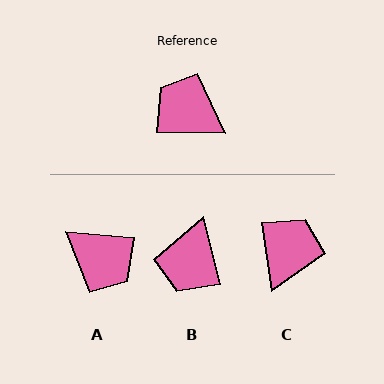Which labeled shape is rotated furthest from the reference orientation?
A, about 176 degrees away.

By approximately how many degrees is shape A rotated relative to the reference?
Approximately 176 degrees counter-clockwise.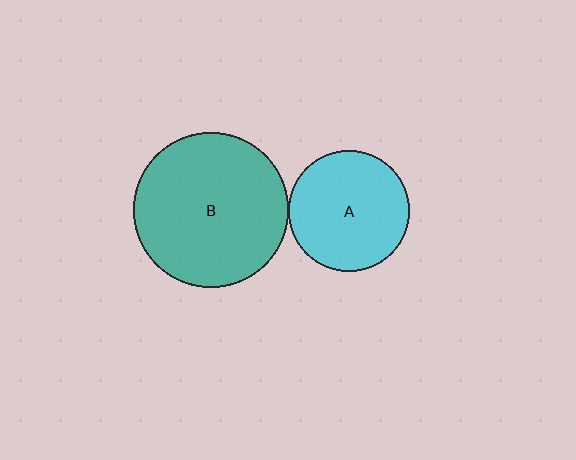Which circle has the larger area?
Circle B (teal).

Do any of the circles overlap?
No, none of the circles overlap.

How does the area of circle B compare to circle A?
Approximately 1.6 times.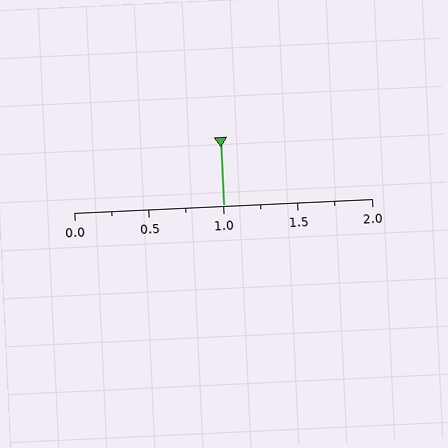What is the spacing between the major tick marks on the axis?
The major ticks are spaced 0.5 apart.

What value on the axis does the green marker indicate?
The marker indicates approximately 1.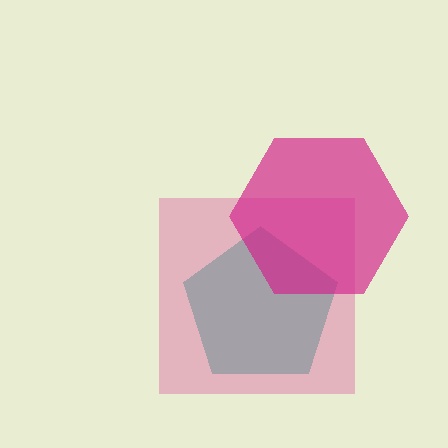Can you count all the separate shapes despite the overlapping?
Yes, there are 3 separate shapes.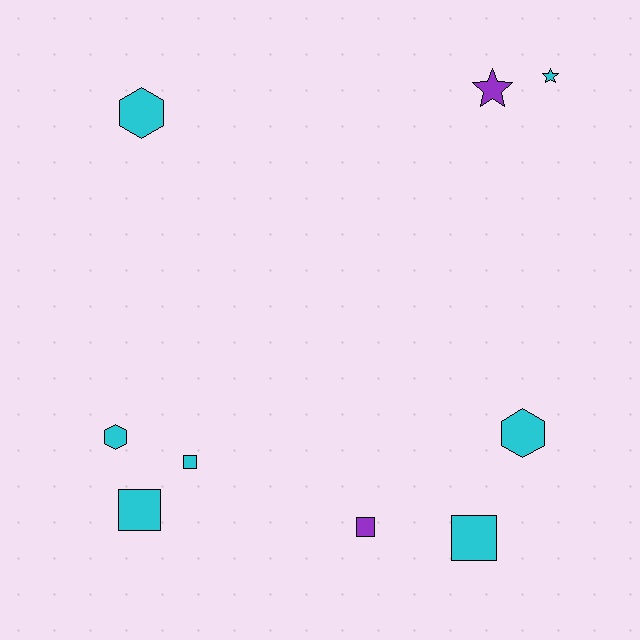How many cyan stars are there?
There is 1 cyan star.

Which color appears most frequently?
Cyan, with 7 objects.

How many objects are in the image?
There are 9 objects.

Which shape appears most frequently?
Square, with 4 objects.